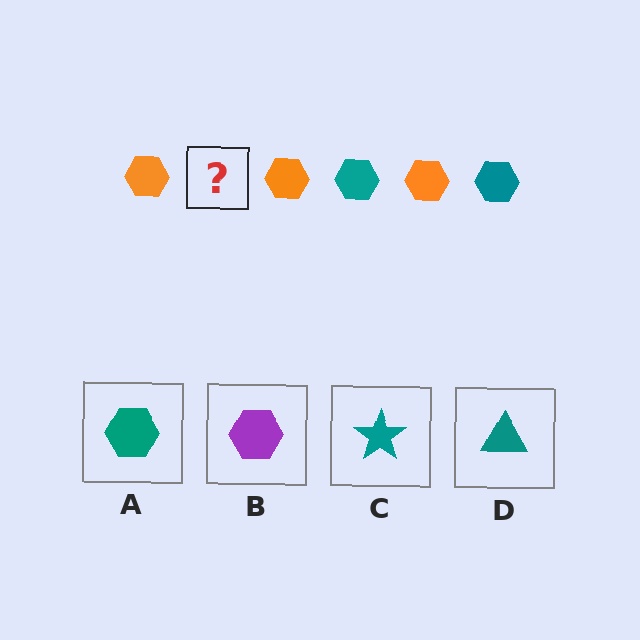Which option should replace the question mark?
Option A.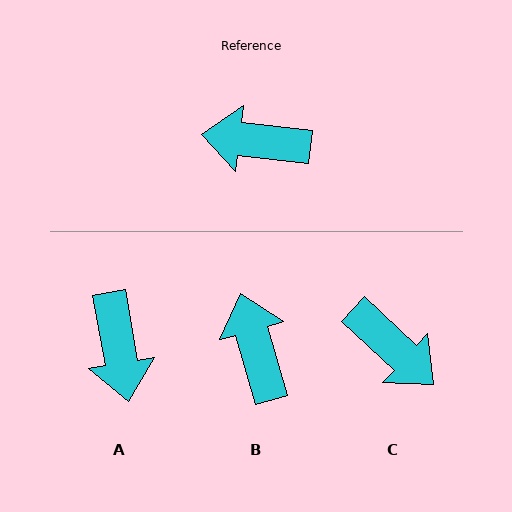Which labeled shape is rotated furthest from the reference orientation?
C, about 144 degrees away.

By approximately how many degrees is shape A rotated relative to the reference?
Approximately 106 degrees counter-clockwise.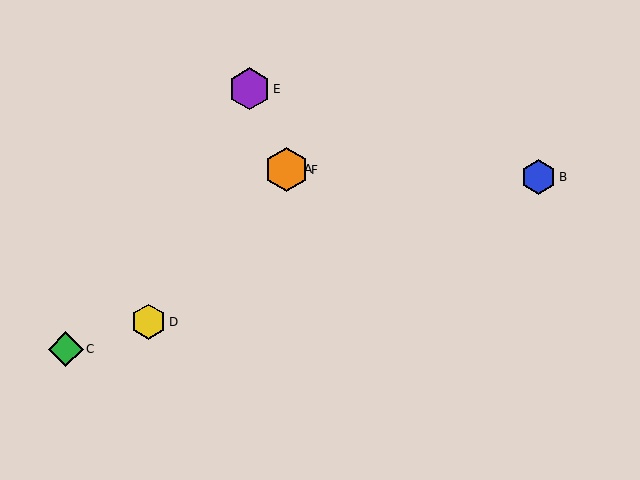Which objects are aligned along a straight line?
Objects A, E, F are aligned along a straight line.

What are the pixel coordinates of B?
Object B is at (538, 177).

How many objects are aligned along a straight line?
3 objects (A, E, F) are aligned along a straight line.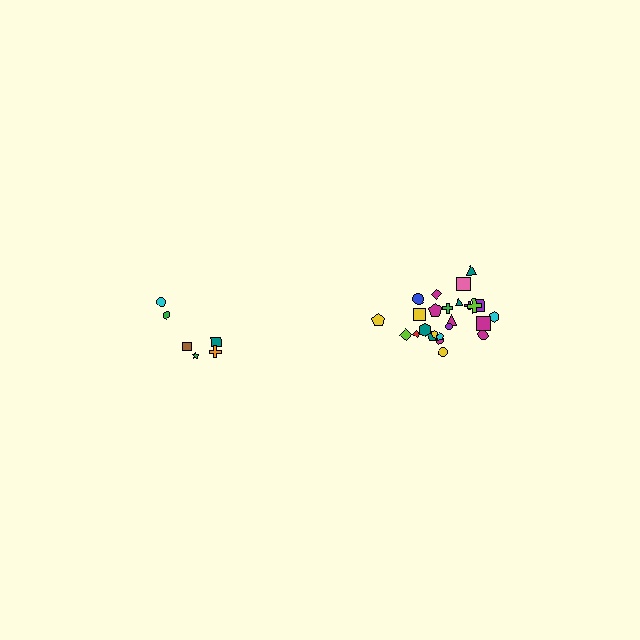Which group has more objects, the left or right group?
The right group.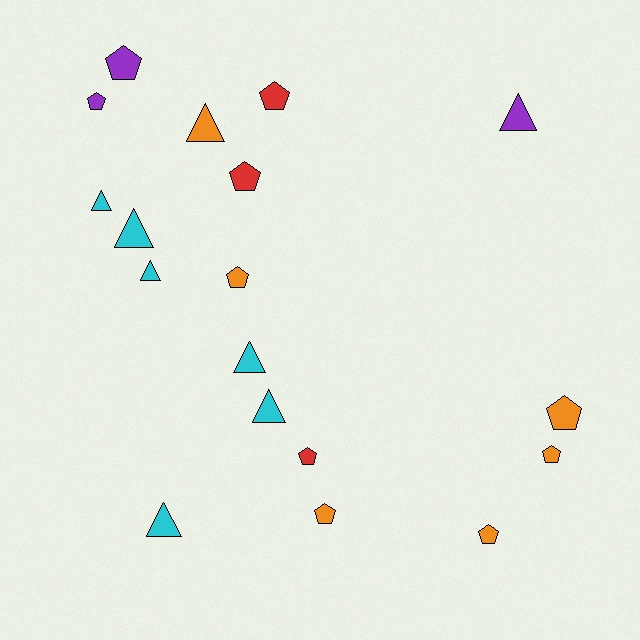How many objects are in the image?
There are 18 objects.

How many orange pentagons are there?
There are 5 orange pentagons.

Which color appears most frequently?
Cyan, with 6 objects.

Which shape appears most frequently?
Pentagon, with 10 objects.